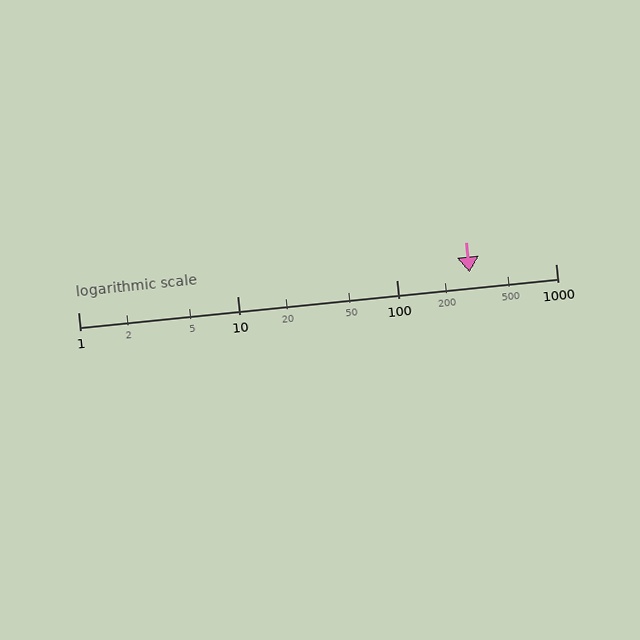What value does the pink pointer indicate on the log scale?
The pointer indicates approximately 290.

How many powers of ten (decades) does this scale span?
The scale spans 3 decades, from 1 to 1000.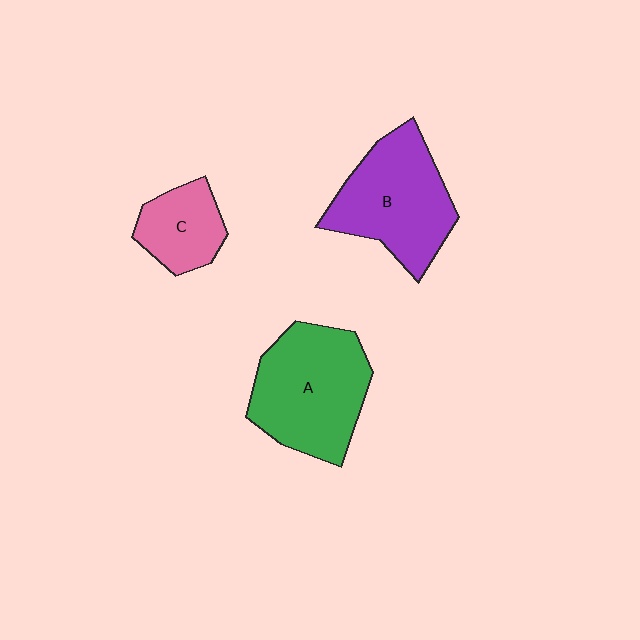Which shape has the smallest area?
Shape C (pink).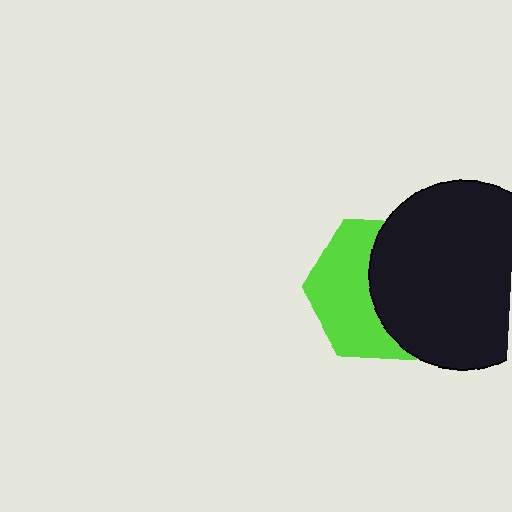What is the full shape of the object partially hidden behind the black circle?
The partially hidden object is a lime hexagon.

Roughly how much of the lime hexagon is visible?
About half of it is visible (roughly 49%).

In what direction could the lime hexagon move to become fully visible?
The lime hexagon could move left. That would shift it out from behind the black circle entirely.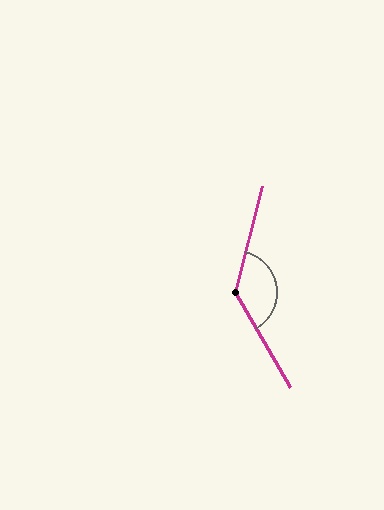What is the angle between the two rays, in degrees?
Approximately 136 degrees.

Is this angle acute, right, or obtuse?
It is obtuse.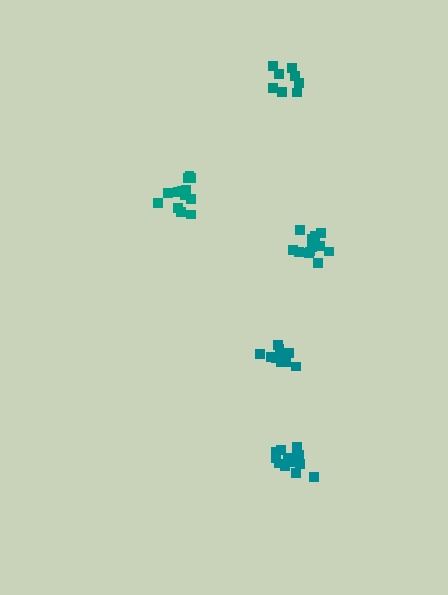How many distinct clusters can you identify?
There are 5 distinct clusters.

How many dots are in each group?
Group 1: 10 dots, Group 2: 14 dots, Group 3: 8 dots, Group 4: 12 dots, Group 5: 13 dots (57 total).